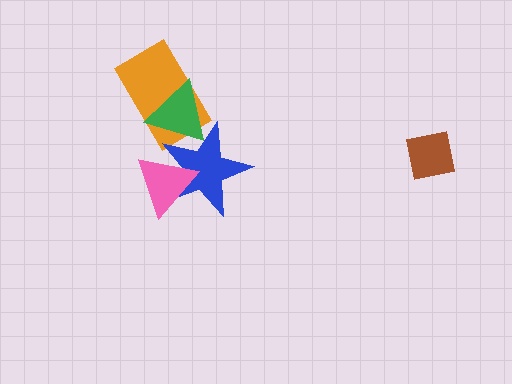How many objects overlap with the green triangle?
2 objects overlap with the green triangle.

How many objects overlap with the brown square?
0 objects overlap with the brown square.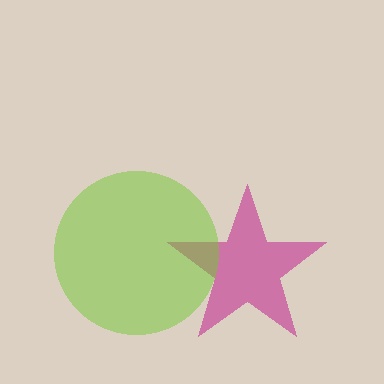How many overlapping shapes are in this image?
There are 2 overlapping shapes in the image.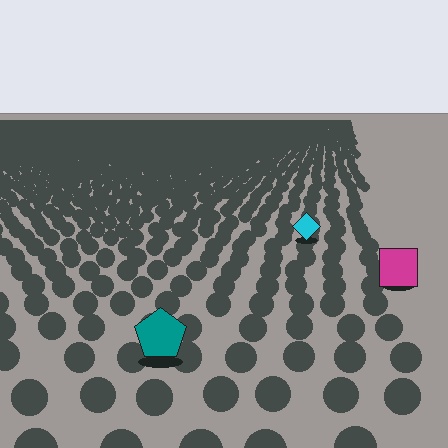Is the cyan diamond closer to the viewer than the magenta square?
No. The magenta square is closer — you can tell from the texture gradient: the ground texture is coarser near it.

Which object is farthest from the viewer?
The cyan diamond is farthest from the viewer. It appears smaller and the ground texture around it is denser.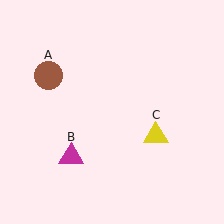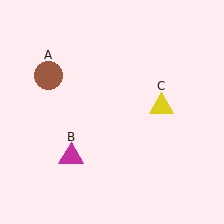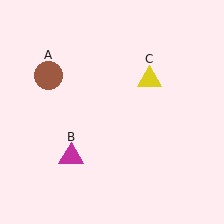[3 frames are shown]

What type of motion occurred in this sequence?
The yellow triangle (object C) rotated counterclockwise around the center of the scene.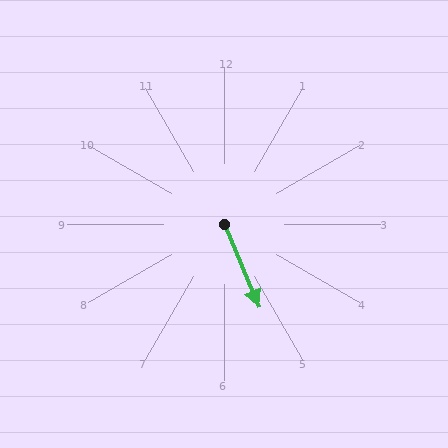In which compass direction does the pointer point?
Southeast.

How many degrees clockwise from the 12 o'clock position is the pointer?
Approximately 157 degrees.